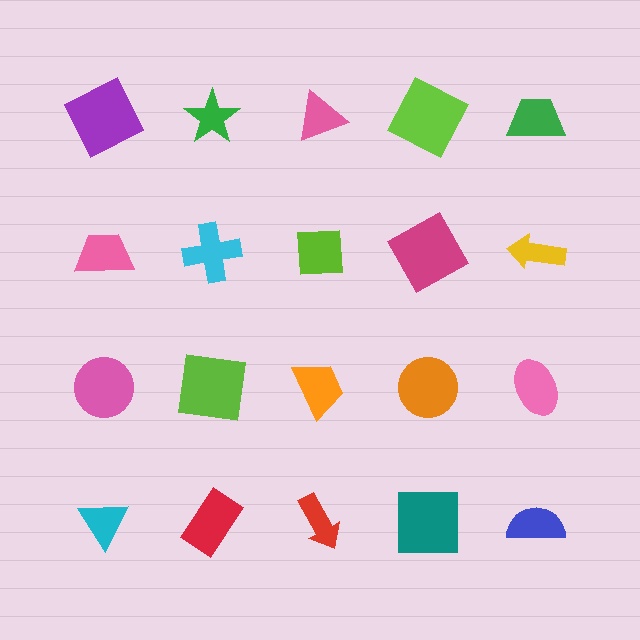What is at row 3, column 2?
A lime square.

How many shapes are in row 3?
5 shapes.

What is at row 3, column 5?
A pink ellipse.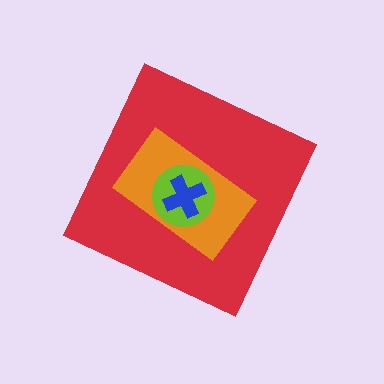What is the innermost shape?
The blue cross.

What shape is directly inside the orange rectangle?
The lime circle.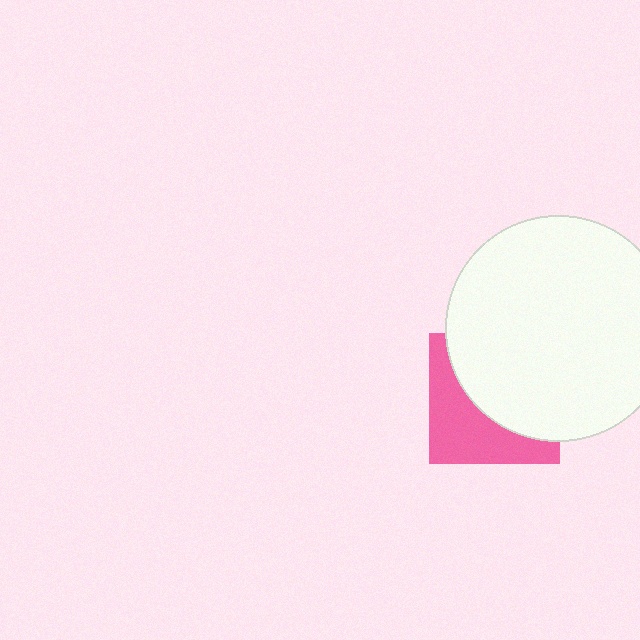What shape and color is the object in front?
The object in front is a white circle.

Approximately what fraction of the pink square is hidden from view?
Roughly 57% of the pink square is hidden behind the white circle.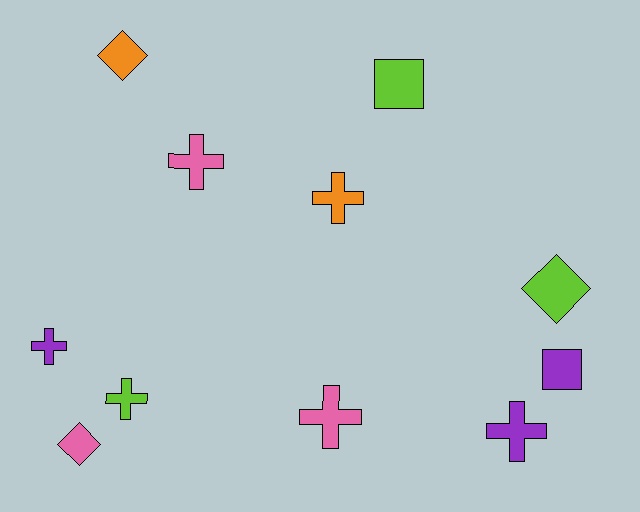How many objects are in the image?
There are 11 objects.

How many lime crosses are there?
There is 1 lime cross.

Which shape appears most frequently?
Cross, with 6 objects.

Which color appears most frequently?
Lime, with 3 objects.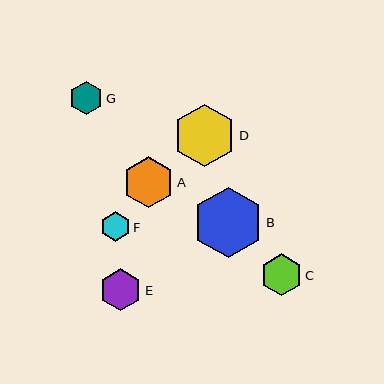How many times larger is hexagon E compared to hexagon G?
Hexagon E is approximately 1.3 times the size of hexagon G.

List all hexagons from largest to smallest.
From largest to smallest: B, D, A, E, C, G, F.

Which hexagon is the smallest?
Hexagon F is the smallest with a size of approximately 30 pixels.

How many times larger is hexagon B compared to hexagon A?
Hexagon B is approximately 1.4 times the size of hexagon A.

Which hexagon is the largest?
Hexagon B is the largest with a size of approximately 71 pixels.